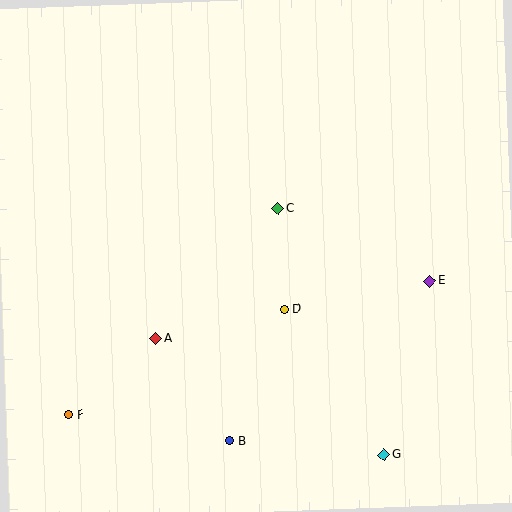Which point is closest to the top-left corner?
Point C is closest to the top-left corner.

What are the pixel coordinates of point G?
Point G is at (384, 455).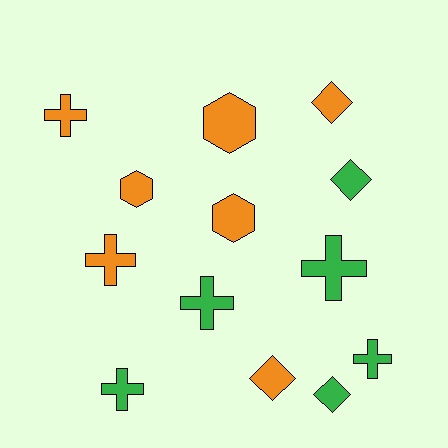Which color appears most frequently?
Orange, with 7 objects.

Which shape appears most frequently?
Cross, with 6 objects.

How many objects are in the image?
There are 13 objects.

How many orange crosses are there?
There are 2 orange crosses.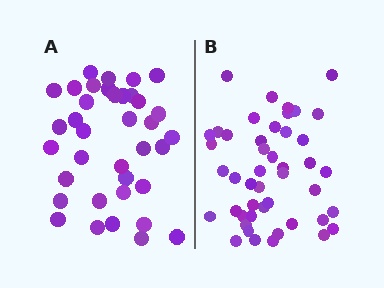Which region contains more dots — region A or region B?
Region B (the right region) has more dots.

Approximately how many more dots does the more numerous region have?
Region B has roughly 8 or so more dots than region A.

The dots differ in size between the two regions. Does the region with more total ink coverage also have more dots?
No. Region A has more total ink coverage because its dots are larger, but region B actually contains more individual dots. Total area can be misleading — the number of items is what matters here.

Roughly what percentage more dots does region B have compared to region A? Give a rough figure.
About 25% more.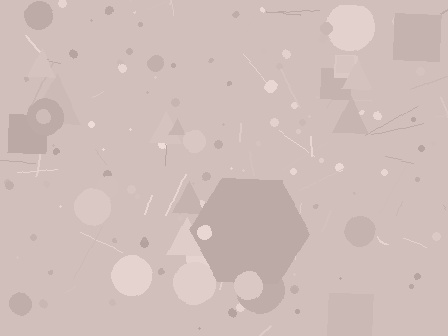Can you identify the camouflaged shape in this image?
The camouflaged shape is a hexagon.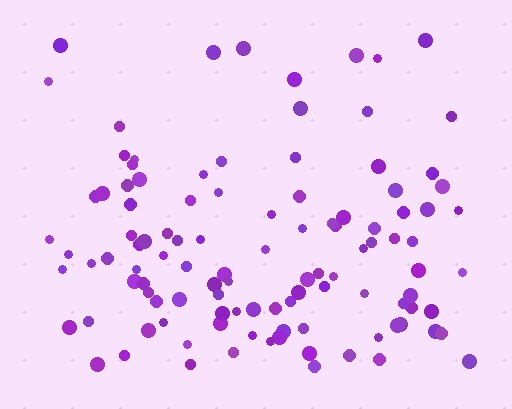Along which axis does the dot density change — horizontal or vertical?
Vertical.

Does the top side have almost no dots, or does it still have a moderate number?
Still a moderate number, just noticeably fewer than the bottom.